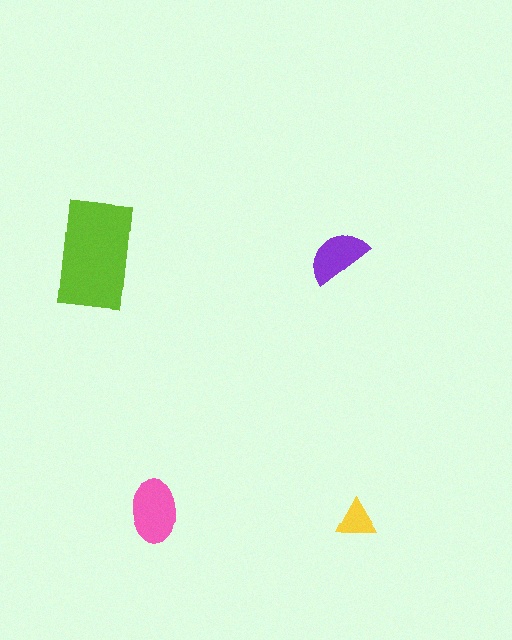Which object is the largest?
The lime rectangle.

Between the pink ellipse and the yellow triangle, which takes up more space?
The pink ellipse.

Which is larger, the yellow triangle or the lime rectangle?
The lime rectangle.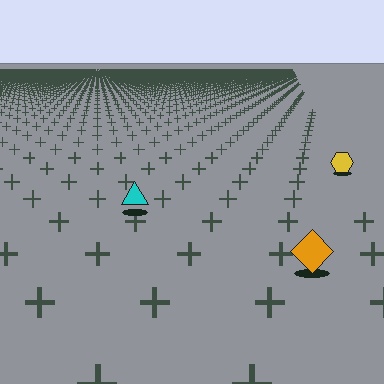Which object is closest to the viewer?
The orange diamond is closest. The texture marks near it are larger and more spread out.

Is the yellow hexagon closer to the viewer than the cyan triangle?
No. The cyan triangle is closer — you can tell from the texture gradient: the ground texture is coarser near it.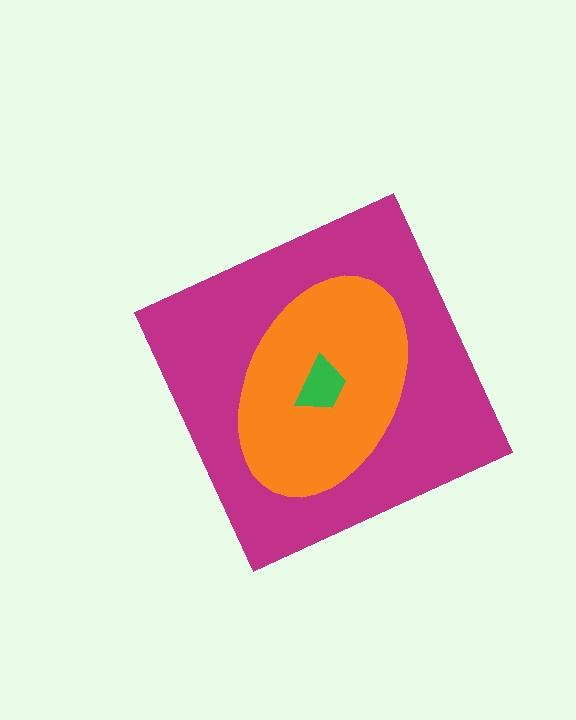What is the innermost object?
The green trapezoid.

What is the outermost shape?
The magenta diamond.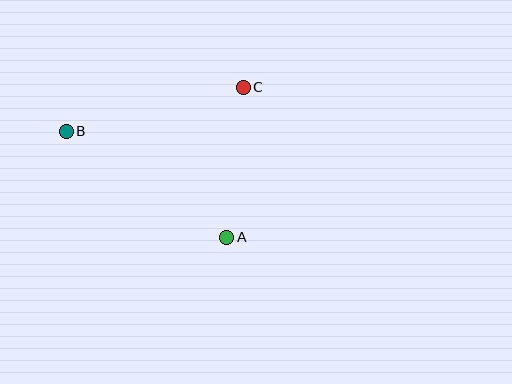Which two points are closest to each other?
Points A and C are closest to each other.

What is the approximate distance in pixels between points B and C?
The distance between B and C is approximately 183 pixels.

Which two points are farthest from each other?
Points A and B are farthest from each other.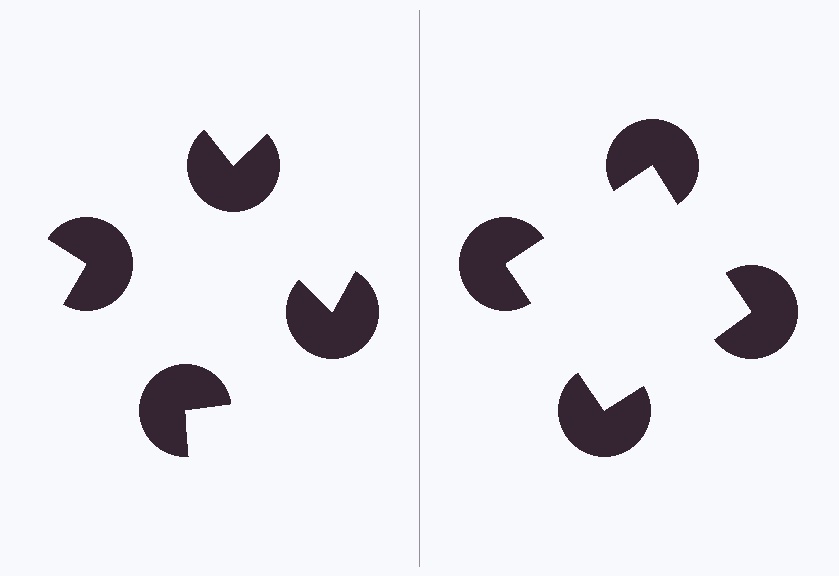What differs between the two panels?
The pac-man discs are positioned identically on both sides; only the wedge orientations differ. On the right they align to a square; on the left they are misaligned.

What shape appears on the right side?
An illusory square.